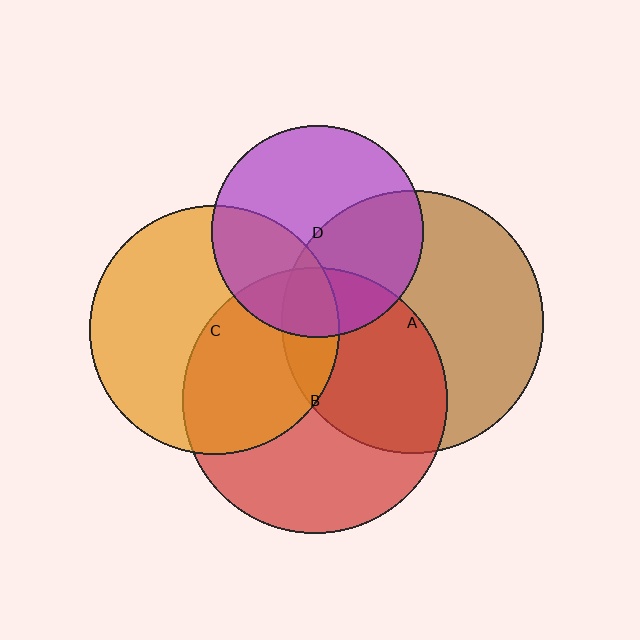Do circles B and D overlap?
Yes.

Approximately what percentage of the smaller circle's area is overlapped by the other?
Approximately 25%.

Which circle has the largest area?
Circle B (red).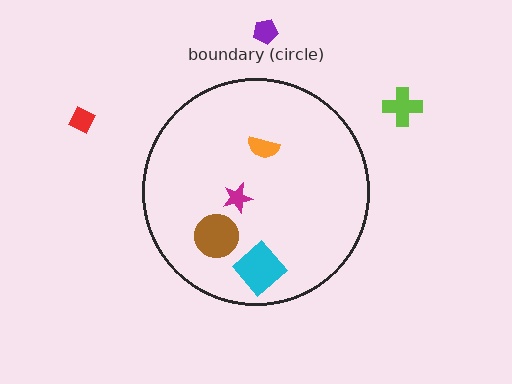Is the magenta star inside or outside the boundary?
Inside.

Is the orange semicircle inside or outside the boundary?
Inside.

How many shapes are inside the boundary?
4 inside, 3 outside.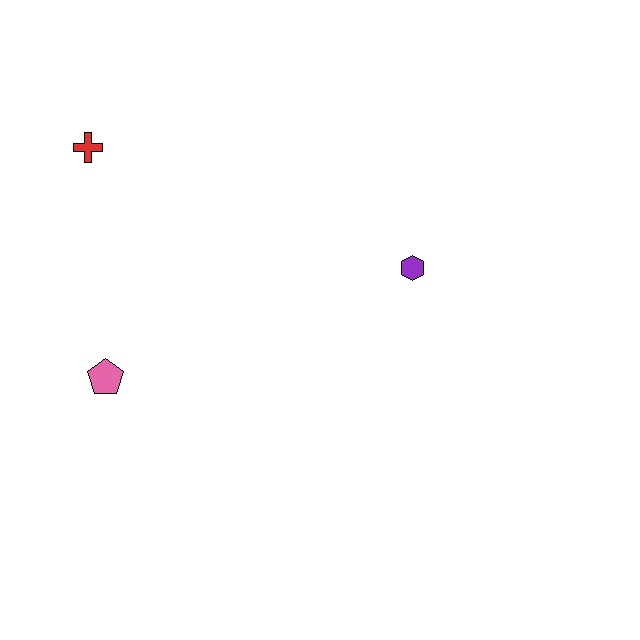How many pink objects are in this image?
There is 1 pink object.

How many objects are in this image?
There are 3 objects.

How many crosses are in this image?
There is 1 cross.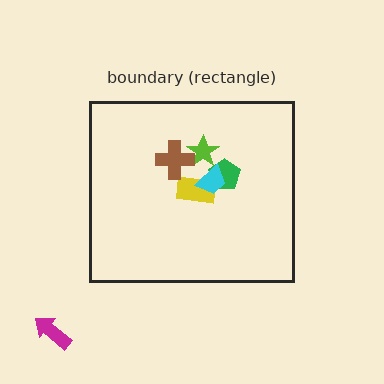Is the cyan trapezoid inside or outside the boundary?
Inside.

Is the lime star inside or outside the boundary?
Inside.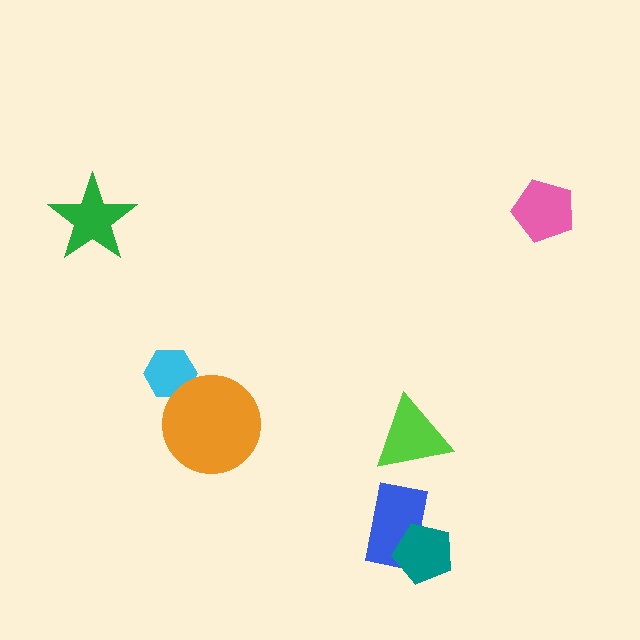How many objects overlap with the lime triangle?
0 objects overlap with the lime triangle.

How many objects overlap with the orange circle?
1 object overlaps with the orange circle.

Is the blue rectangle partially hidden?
Yes, it is partially covered by another shape.